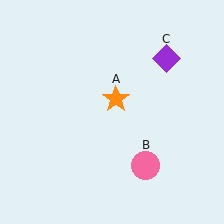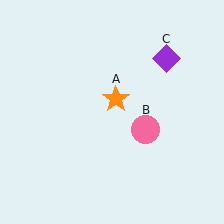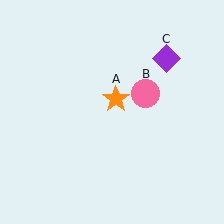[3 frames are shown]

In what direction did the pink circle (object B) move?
The pink circle (object B) moved up.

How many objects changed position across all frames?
1 object changed position: pink circle (object B).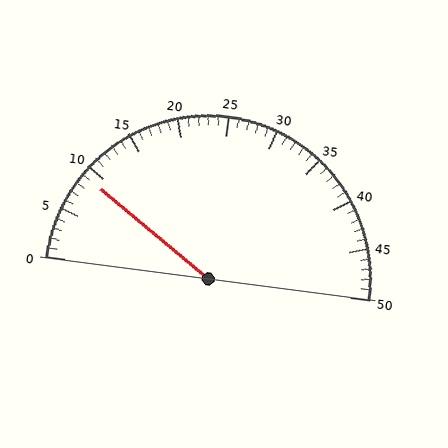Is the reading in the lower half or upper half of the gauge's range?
The reading is in the lower half of the range (0 to 50).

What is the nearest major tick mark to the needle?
The nearest major tick mark is 10.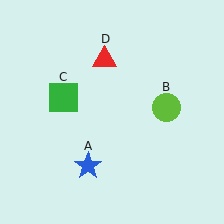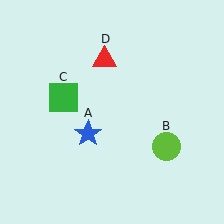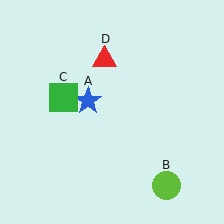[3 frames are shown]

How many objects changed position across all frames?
2 objects changed position: blue star (object A), lime circle (object B).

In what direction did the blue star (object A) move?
The blue star (object A) moved up.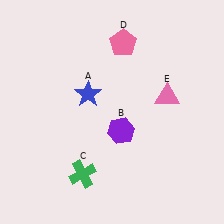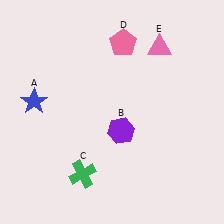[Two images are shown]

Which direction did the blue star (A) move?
The blue star (A) moved left.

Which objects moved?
The objects that moved are: the blue star (A), the pink triangle (E).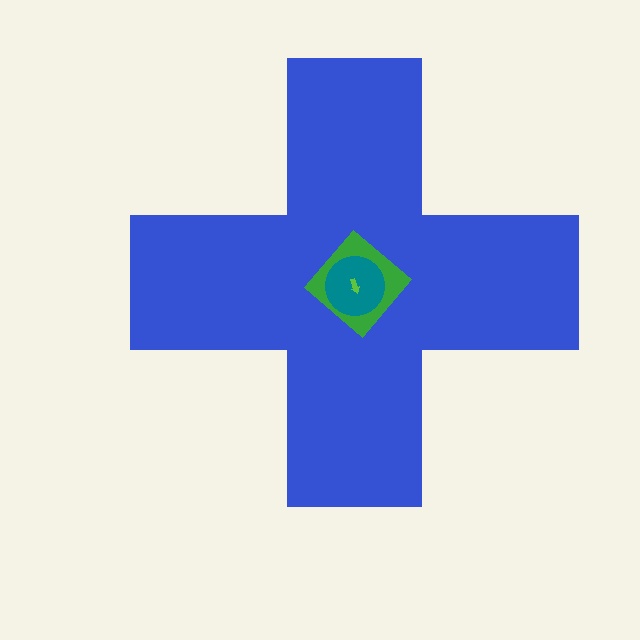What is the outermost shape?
The blue cross.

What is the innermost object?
The lime arrow.